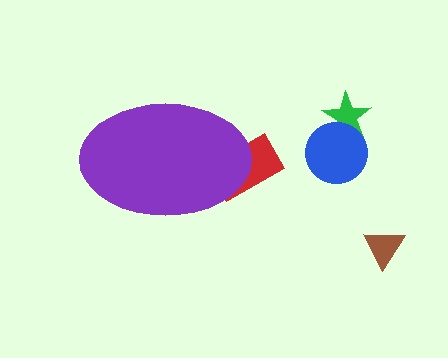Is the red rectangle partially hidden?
Yes, the red rectangle is partially hidden behind the purple ellipse.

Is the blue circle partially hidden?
No, the blue circle is fully visible.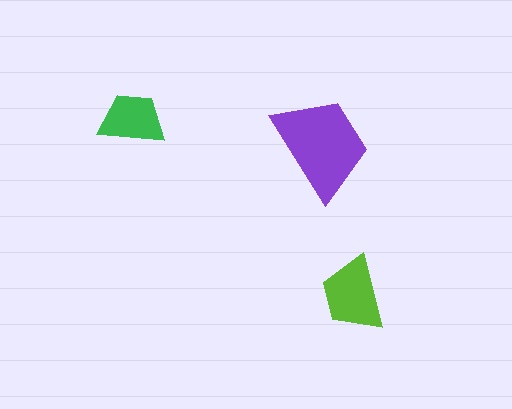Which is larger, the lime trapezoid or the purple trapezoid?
The purple one.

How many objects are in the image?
There are 3 objects in the image.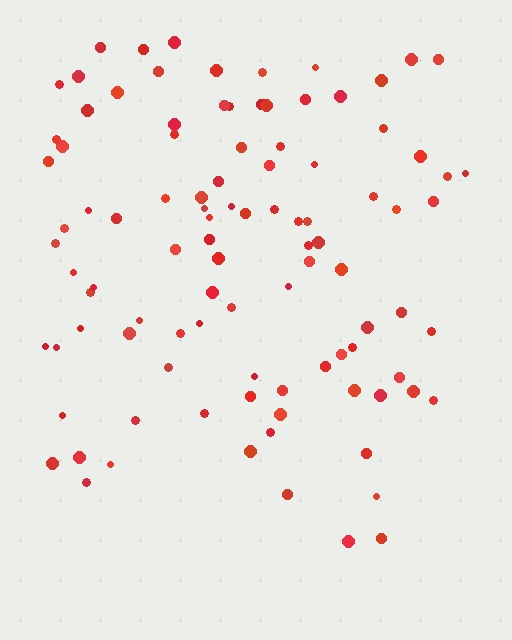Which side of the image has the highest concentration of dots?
The top.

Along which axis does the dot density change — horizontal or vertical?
Vertical.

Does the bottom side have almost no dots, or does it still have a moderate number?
Still a moderate number, just noticeably fewer than the top.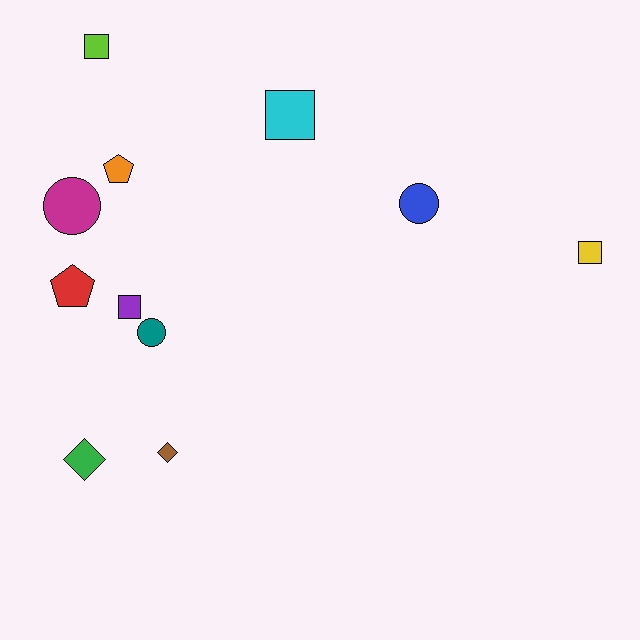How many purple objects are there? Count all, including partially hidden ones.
There is 1 purple object.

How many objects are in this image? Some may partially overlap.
There are 11 objects.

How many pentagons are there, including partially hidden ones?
There are 2 pentagons.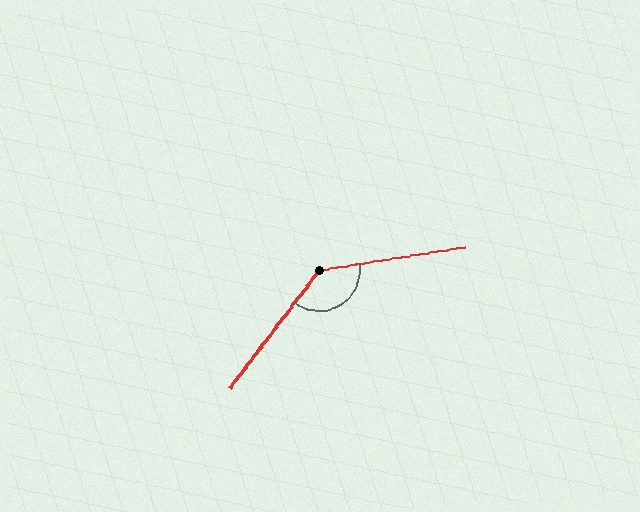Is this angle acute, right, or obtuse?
It is obtuse.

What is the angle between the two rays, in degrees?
Approximately 136 degrees.